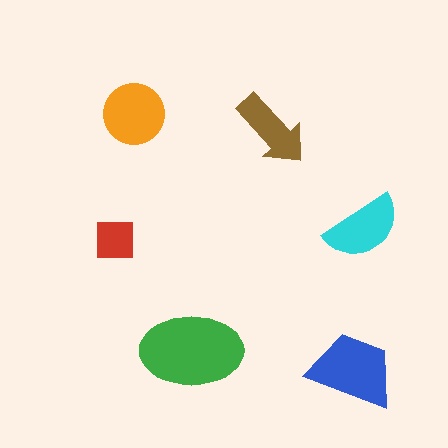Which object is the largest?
The green ellipse.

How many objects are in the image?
There are 6 objects in the image.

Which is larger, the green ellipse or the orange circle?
The green ellipse.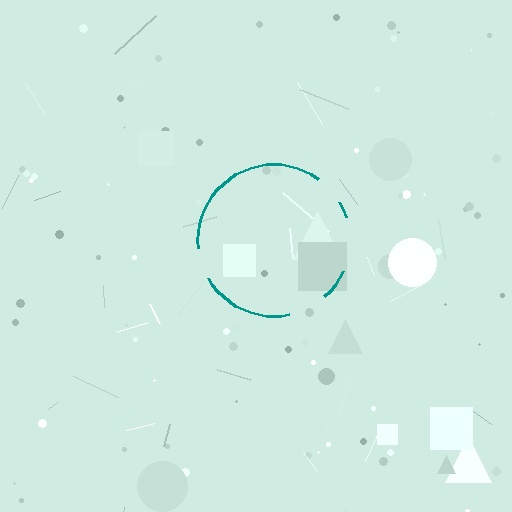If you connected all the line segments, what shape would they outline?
They would outline a circle.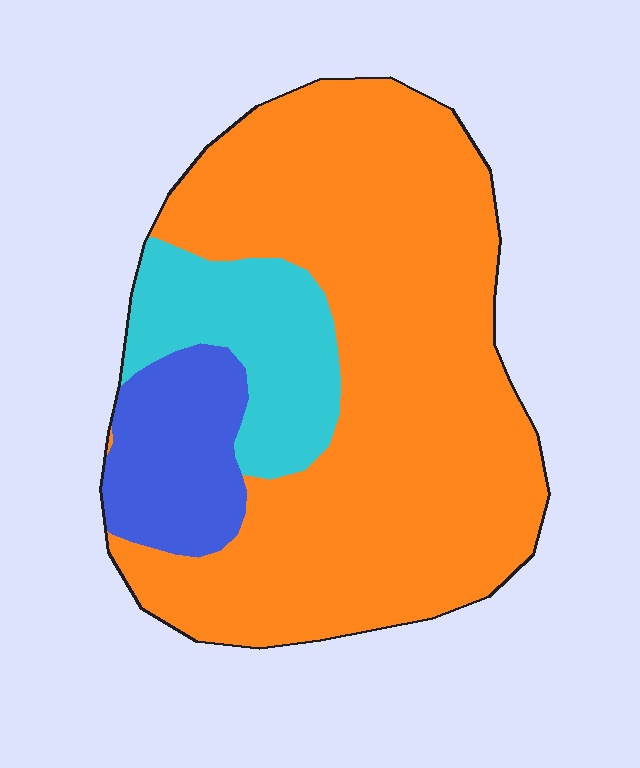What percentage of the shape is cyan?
Cyan covers about 15% of the shape.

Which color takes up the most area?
Orange, at roughly 70%.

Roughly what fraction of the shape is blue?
Blue takes up less than a sixth of the shape.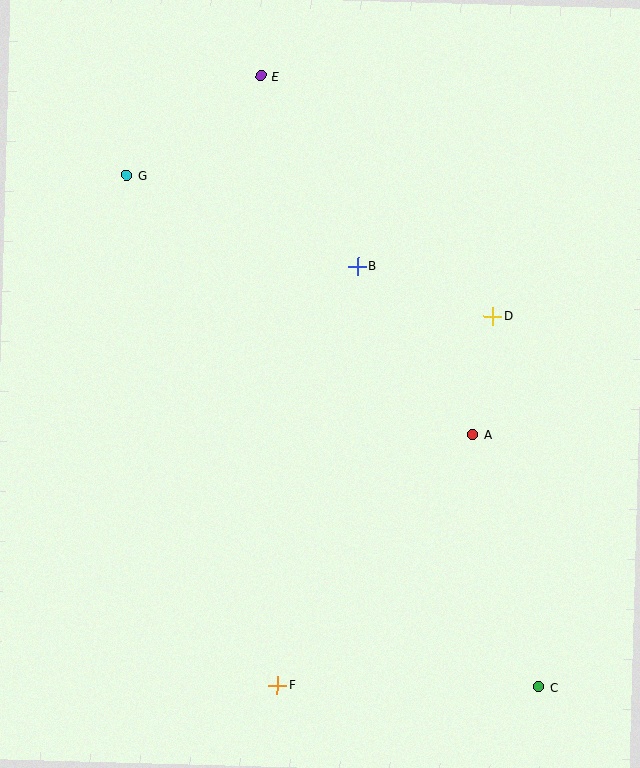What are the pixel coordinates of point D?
Point D is at (493, 316).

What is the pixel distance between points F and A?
The distance between F and A is 318 pixels.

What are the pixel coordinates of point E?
Point E is at (261, 76).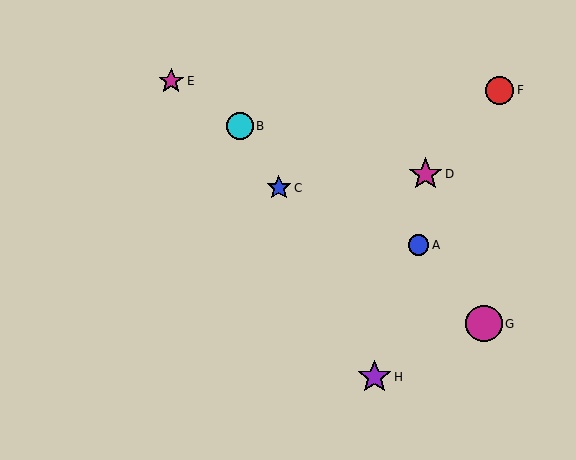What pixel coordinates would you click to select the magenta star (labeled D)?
Click at (426, 174) to select the magenta star D.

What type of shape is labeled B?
Shape B is a cyan circle.